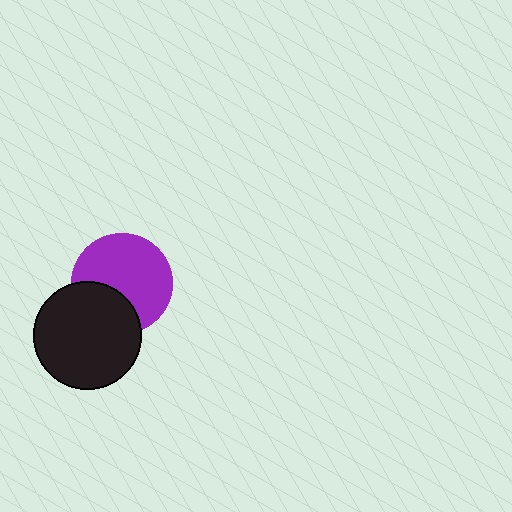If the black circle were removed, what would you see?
You would see the complete purple circle.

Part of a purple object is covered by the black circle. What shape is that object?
It is a circle.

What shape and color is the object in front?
The object in front is a black circle.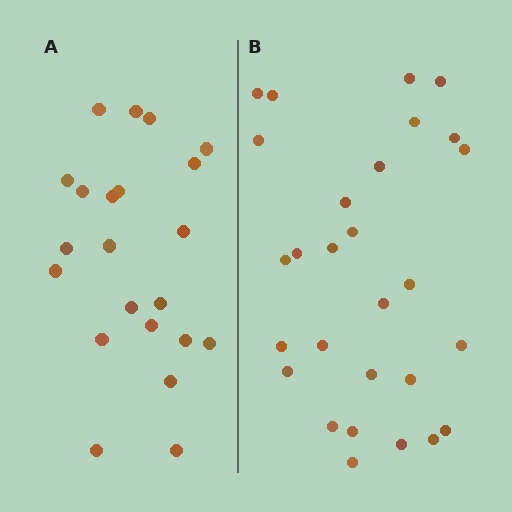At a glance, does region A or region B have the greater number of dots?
Region B (the right region) has more dots.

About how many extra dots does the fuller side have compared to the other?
Region B has about 6 more dots than region A.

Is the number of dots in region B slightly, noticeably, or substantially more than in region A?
Region B has noticeably more, but not dramatically so. The ratio is roughly 1.3 to 1.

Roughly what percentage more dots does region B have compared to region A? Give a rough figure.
About 25% more.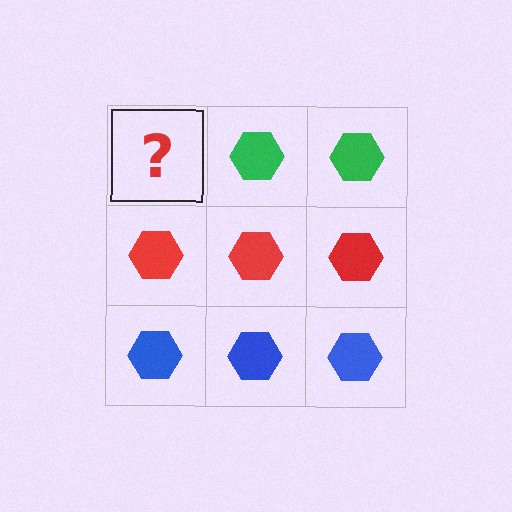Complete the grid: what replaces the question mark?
The question mark should be replaced with a green hexagon.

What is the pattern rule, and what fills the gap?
The rule is that each row has a consistent color. The gap should be filled with a green hexagon.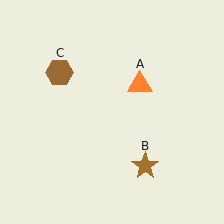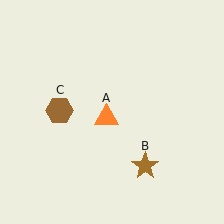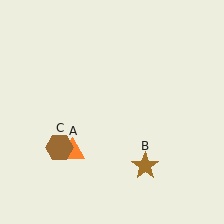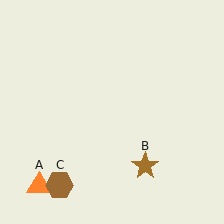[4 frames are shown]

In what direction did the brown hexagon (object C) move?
The brown hexagon (object C) moved down.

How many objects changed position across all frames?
2 objects changed position: orange triangle (object A), brown hexagon (object C).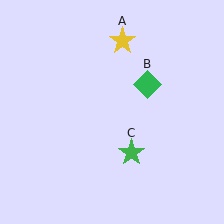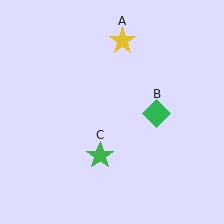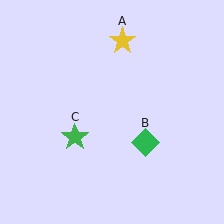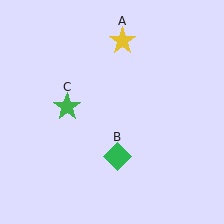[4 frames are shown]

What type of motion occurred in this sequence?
The green diamond (object B), green star (object C) rotated clockwise around the center of the scene.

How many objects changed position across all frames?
2 objects changed position: green diamond (object B), green star (object C).